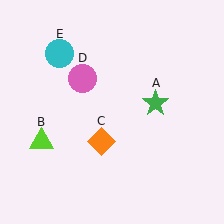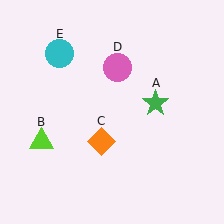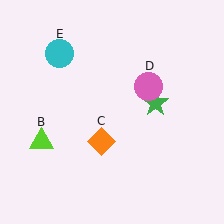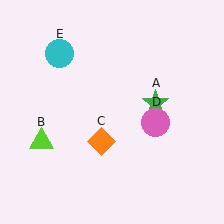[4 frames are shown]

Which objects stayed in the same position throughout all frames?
Green star (object A) and lime triangle (object B) and orange diamond (object C) and cyan circle (object E) remained stationary.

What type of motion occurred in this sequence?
The pink circle (object D) rotated clockwise around the center of the scene.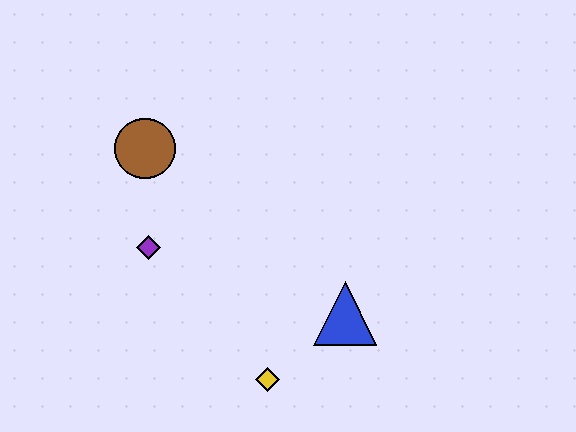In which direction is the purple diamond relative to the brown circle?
The purple diamond is below the brown circle.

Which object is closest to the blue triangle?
The yellow diamond is closest to the blue triangle.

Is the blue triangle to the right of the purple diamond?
Yes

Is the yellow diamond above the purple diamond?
No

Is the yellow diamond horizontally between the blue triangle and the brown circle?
Yes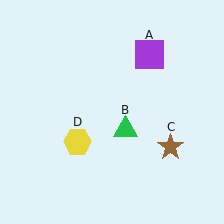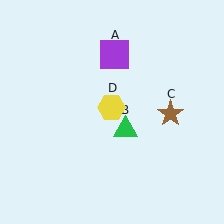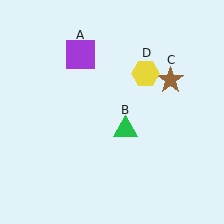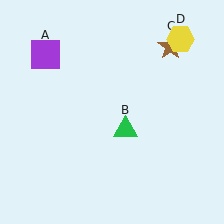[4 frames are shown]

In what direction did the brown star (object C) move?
The brown star (object C) moved up.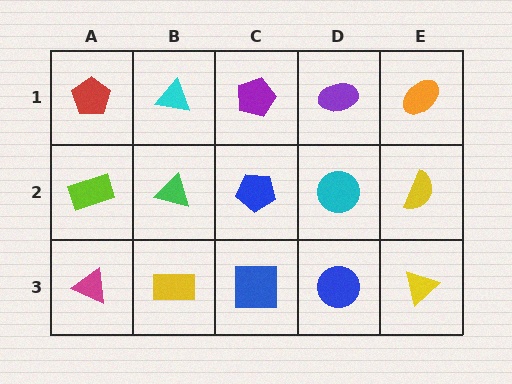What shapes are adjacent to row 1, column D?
A cyan circle (row 2, column D), a purple pentagon (row 1, column C), an orange ellipse (row 1, column E).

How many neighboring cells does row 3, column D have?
3.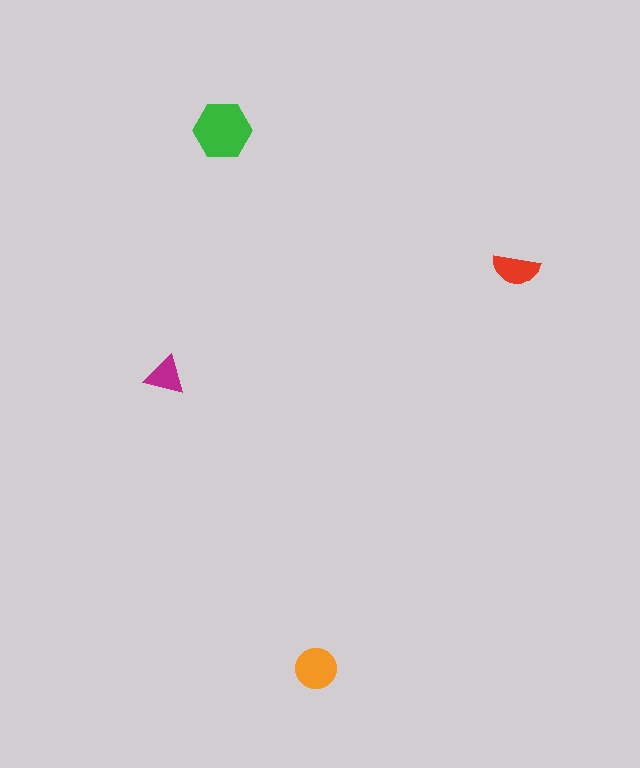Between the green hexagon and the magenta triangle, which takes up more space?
The green hexagon.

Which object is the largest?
The green hexagon.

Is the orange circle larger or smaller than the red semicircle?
Larger.